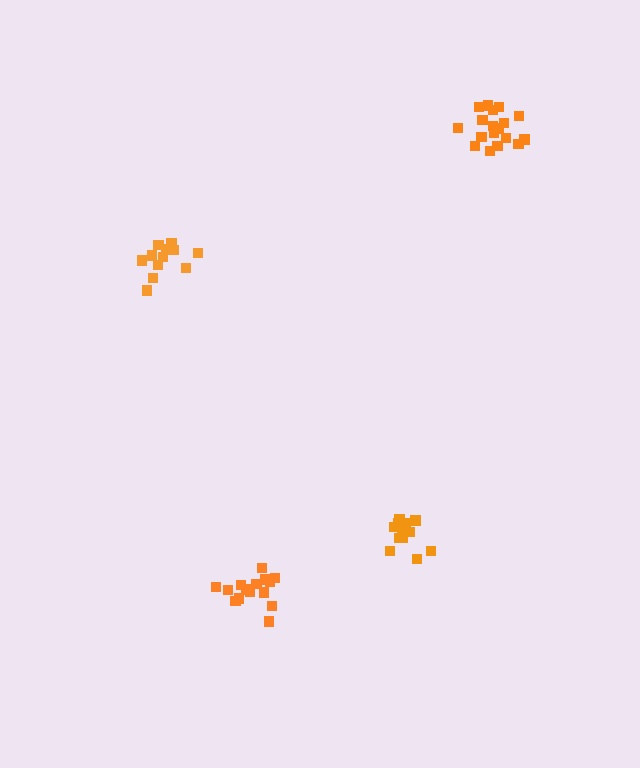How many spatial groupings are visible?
There are 4 spatial groupings.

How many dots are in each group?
Group 1: 19 dots, Group 2: 15 dots, Group 3: 16 dots, Group 4: 13 dots (63 total).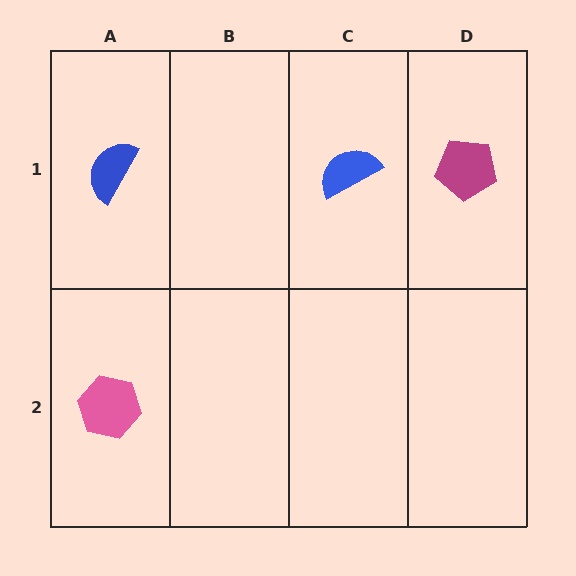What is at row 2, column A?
A pink hexagon.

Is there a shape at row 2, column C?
No, that cell is empty.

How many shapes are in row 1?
3 shapes.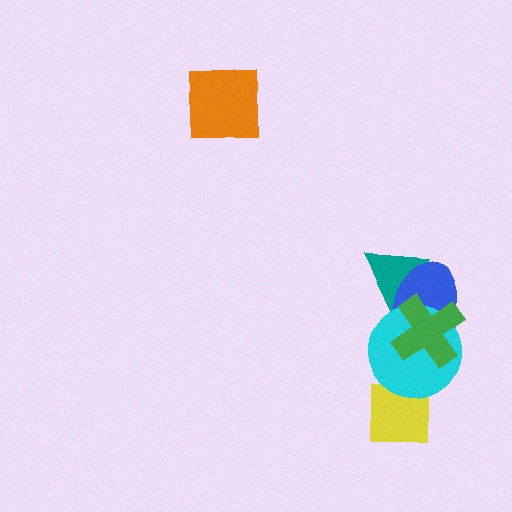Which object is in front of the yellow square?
The cyan circle is in front of the yellow square.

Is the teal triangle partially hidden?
Yes, it is partially covered by another shape.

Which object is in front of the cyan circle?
The green cross is in front of the cyan circle.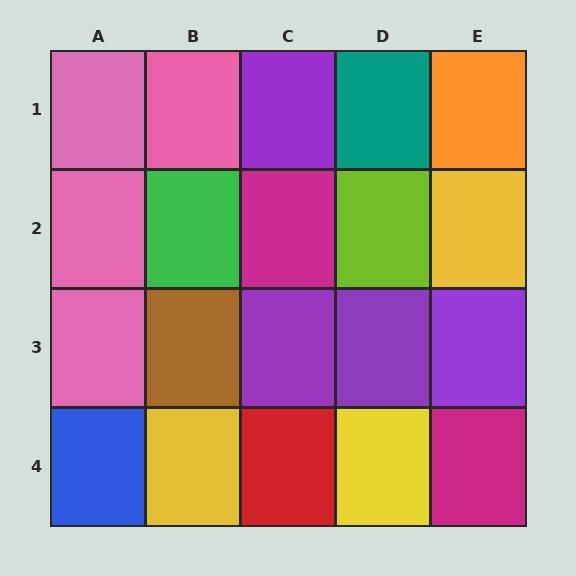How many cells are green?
1 cell is green.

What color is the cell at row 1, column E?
Orange.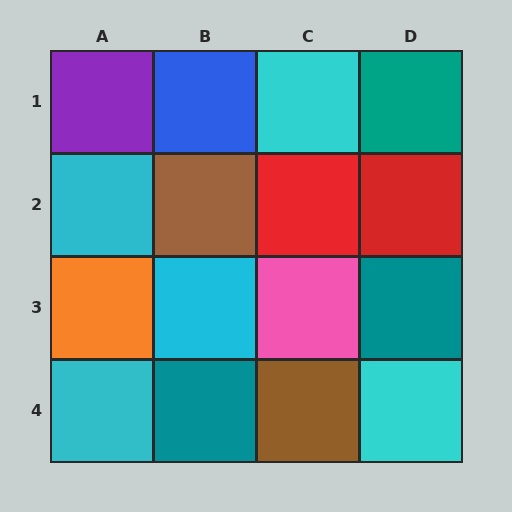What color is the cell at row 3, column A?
Orange.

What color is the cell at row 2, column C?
Red.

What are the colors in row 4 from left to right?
Cyan, teal, brown, cyan.